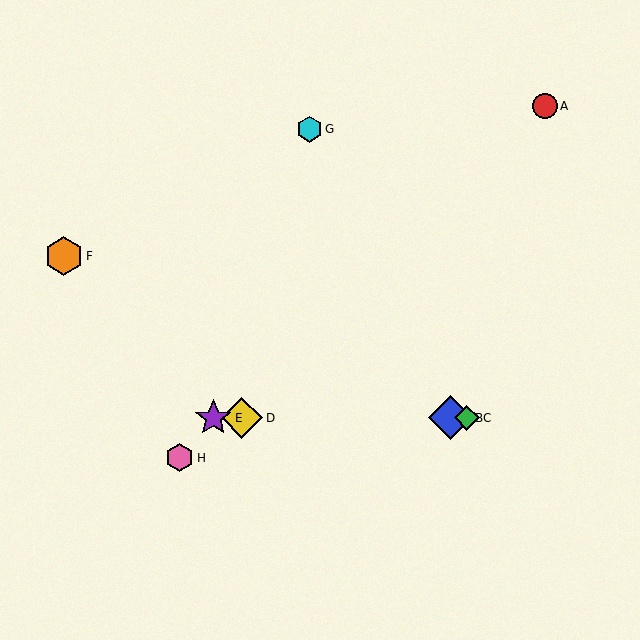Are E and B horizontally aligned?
Yes, both are at y≈418.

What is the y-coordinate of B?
Object B is at y≈418.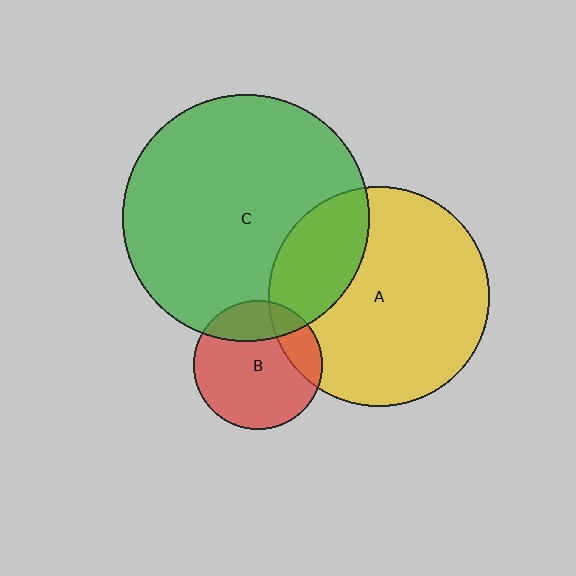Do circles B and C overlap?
Yes.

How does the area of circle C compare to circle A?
Approximately 1.3 times.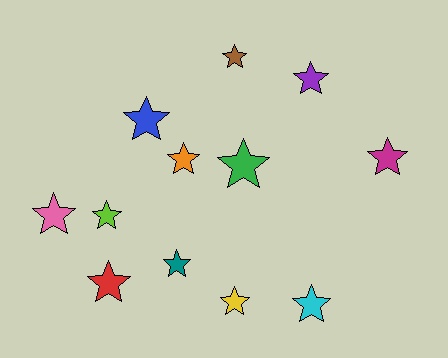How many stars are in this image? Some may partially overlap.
There are 12 stars.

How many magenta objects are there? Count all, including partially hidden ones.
There is 1 magenta object.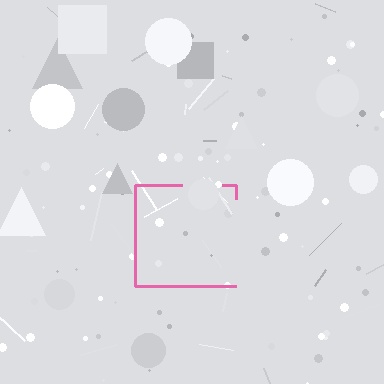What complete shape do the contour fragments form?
The contour fragments form a square.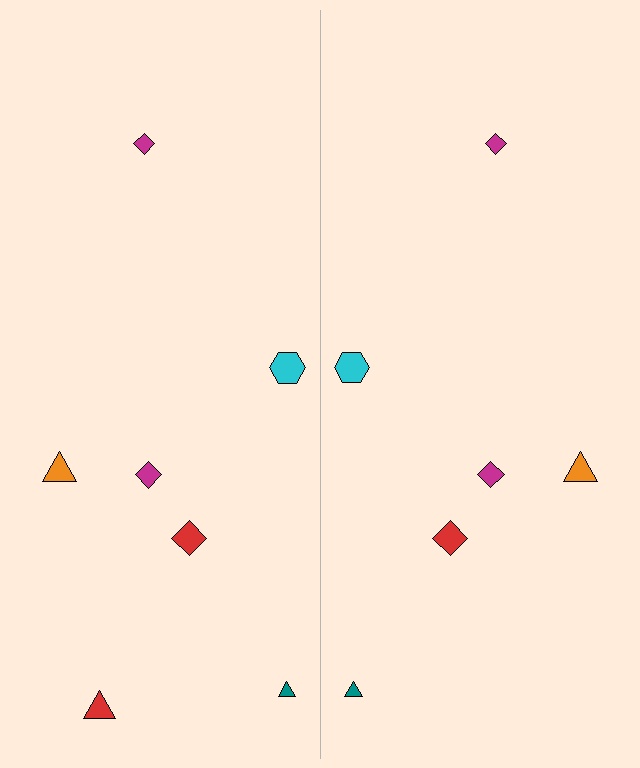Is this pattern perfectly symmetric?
No, the pattern is not perfectly symmetric. A red triangle is missing from the right side.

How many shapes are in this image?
There are 13 shapes in this image.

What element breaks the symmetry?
A red triangle is missing from the right side.